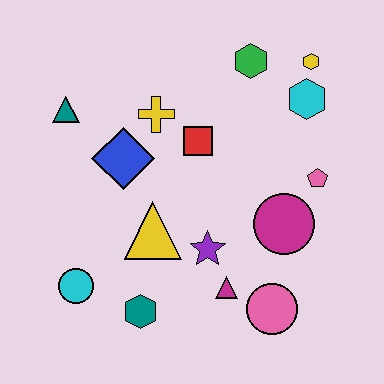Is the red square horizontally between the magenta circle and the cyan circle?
Yes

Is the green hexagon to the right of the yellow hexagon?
No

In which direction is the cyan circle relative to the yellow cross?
The cyan circle is below the yellow cross.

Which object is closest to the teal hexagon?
The cyan circle is closest to the teal hexagon.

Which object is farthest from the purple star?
The yellow hexagon is farthest from the purple star.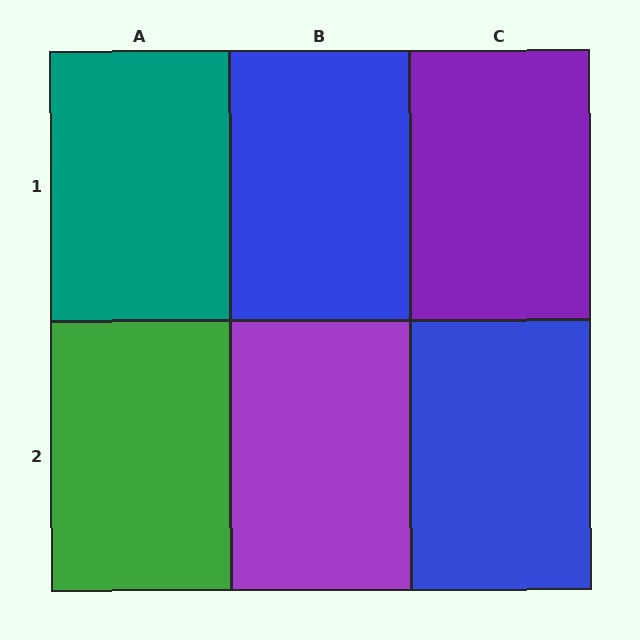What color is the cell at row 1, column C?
Purple.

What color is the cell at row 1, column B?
Blue.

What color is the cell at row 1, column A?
Teal.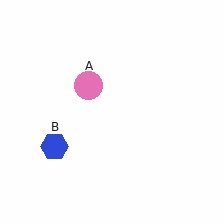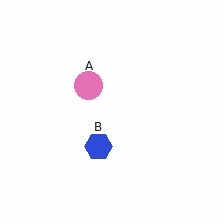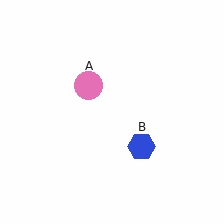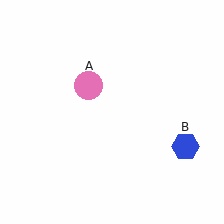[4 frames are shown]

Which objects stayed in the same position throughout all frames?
Pink circle (object A) remained stationary.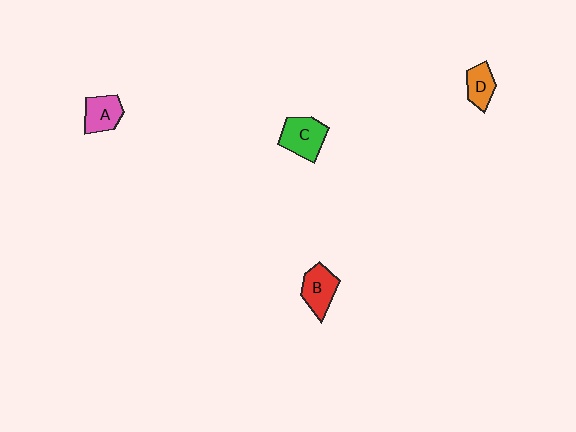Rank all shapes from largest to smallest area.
From largest to smallest: C (green), B (red), A (pink), D (orange).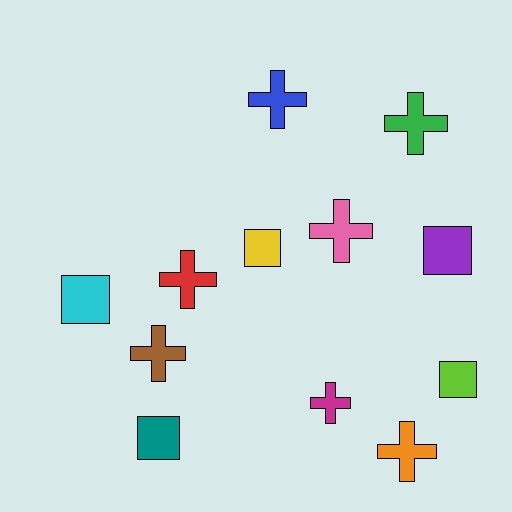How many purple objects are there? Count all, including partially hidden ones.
There is 1 purple object.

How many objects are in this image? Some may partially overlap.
There are 12 objects.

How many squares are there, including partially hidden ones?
There are 5 squares.